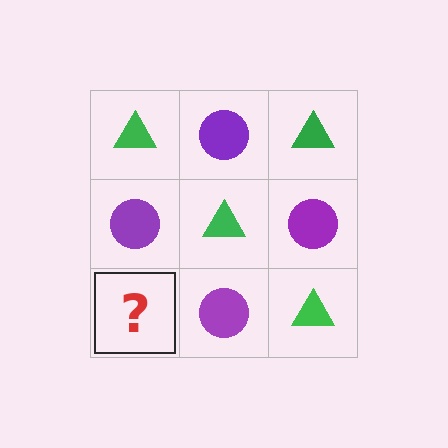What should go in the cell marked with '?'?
The missing cell should contain a green triangle.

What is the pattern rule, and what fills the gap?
The rule is that it alternates green triangle and purple circle in a checkerboard pattern. The gap should be filled with a green triangle.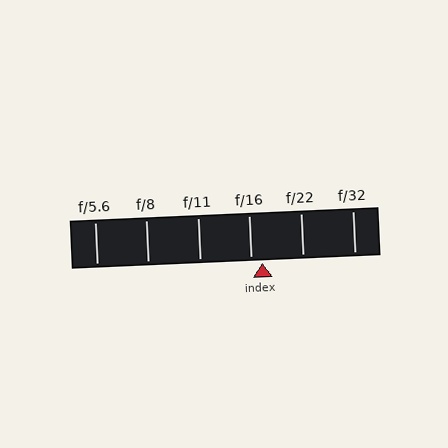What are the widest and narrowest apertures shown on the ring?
The widest aperture shown is f/5.6 and the narrowest is f/32.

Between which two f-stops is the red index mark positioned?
The index mark is between f/16 and f/22.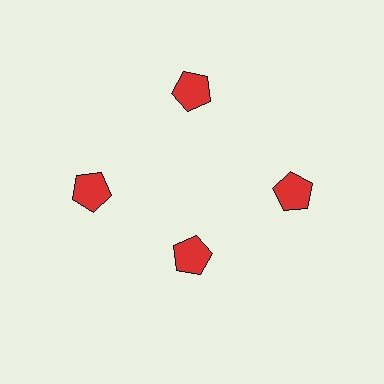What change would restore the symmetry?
The symmetry would be restored by moving it outward, back onto the ring so that all 4 pentagons sit at equal angles and equal distance from the center.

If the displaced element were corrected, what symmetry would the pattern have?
It would have 4-fold rotational symmetry — the pattern would map onto itself every 90 degrees.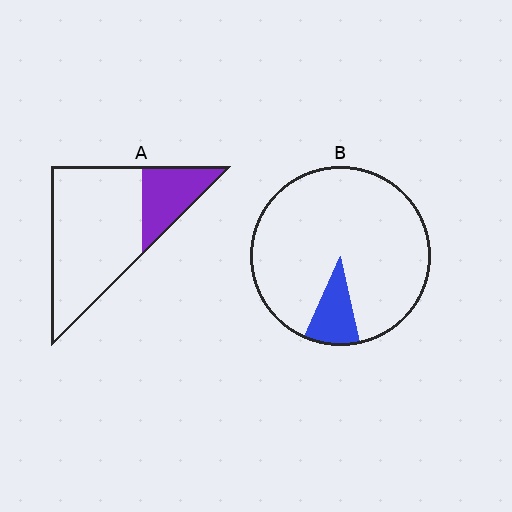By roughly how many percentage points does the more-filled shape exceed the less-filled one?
By roughly 15 percentage points (A over B).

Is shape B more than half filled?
No.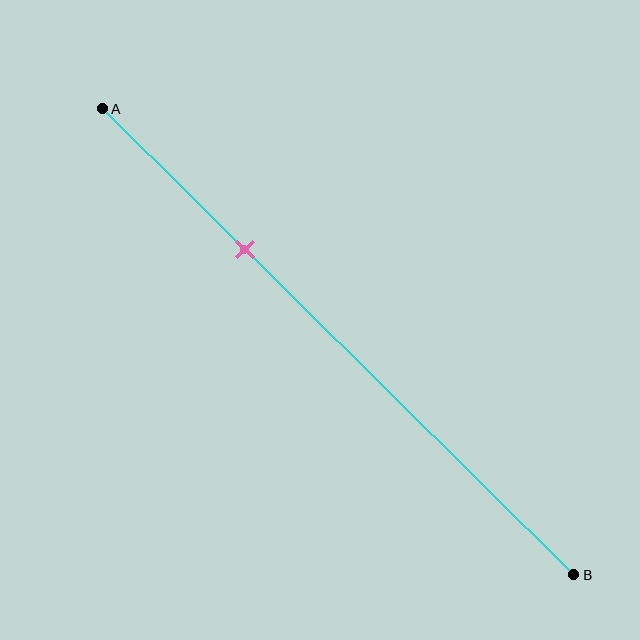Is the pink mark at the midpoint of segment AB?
No, the mark is at about 30% from A, not at the 50% midpoint.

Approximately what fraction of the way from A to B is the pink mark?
The pink mark is approximately 30% of the way from A to B.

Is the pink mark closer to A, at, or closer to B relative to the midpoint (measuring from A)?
The pink mark is closer to point A than the midpoint of segment AB.